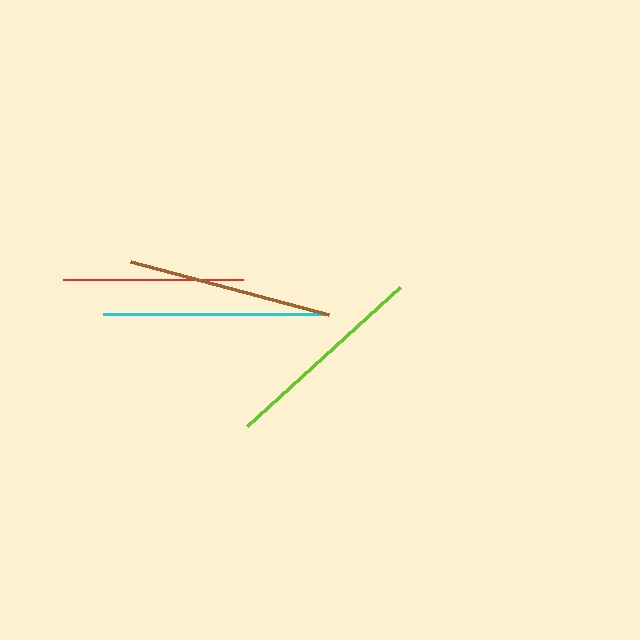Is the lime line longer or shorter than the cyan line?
The cyan line is longer than the lime line.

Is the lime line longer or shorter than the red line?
The lime line is longer than the red line.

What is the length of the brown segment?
The brown segment is approximately 204 pixels long.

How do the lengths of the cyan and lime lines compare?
The cyan and lime lines are approximately the same length.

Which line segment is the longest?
The cyan line is the longest at approximately 224 pixels.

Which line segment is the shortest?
The red line is the shortest at approximately 180 pixels.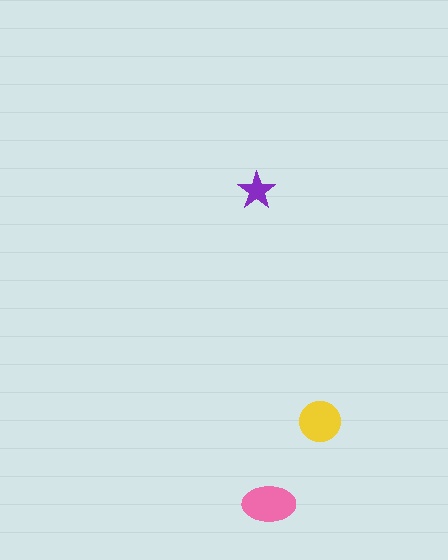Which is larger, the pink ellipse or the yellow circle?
The pink ellipse.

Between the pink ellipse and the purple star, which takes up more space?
The pink ellipse.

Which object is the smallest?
The purple star.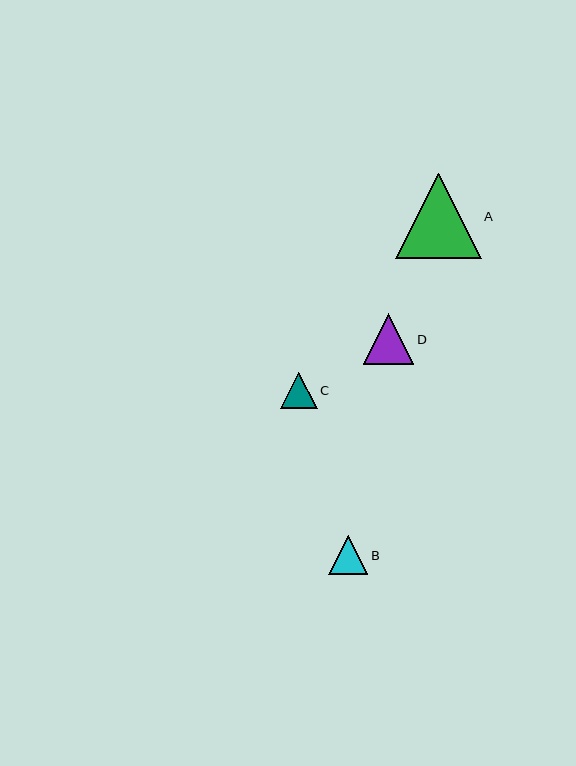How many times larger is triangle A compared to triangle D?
Triangle A is approximately 1.7 times the size of triangle D.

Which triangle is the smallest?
Triangle C is the smallest with a size of approximately 36 pixels.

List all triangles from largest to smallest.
From largest to smallest: A, D, B, C.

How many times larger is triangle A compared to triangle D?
Triangle A is approximately 1.7 times the size of triangle D.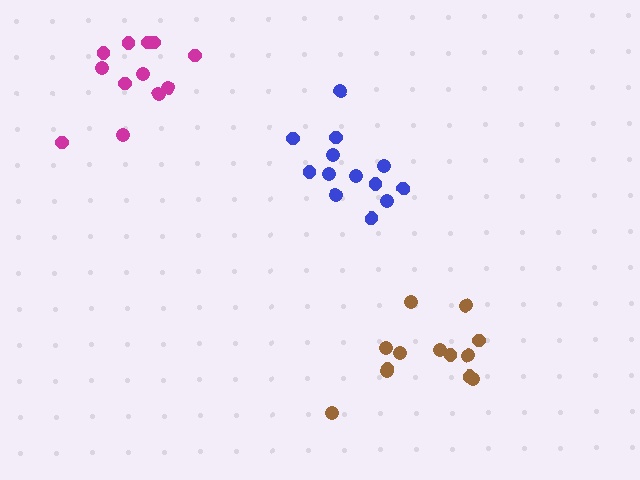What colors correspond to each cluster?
The clusters are colored: blue, brown, magenta.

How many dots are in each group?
Group 1: 13 dots, Group 2: 13 dots, Group 3: 12 dots (38 total).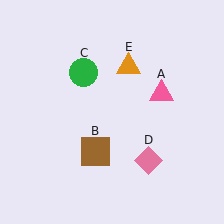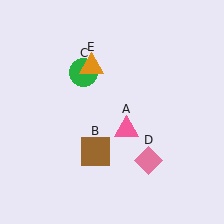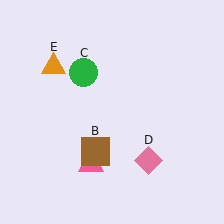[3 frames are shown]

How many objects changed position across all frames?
2 objects changed position: pink triangle (object A), orange triangle (object E).